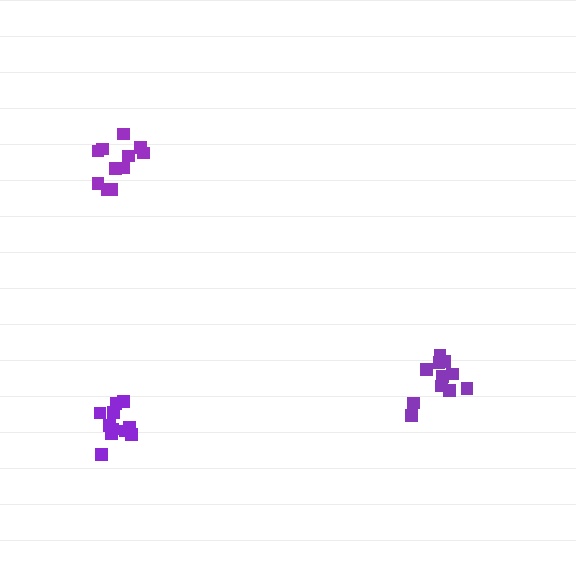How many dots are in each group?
Group 1: 11 dots, Group 2: 11 dots, Group 3: 11 dots (33 total).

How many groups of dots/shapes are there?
There are 3 groups.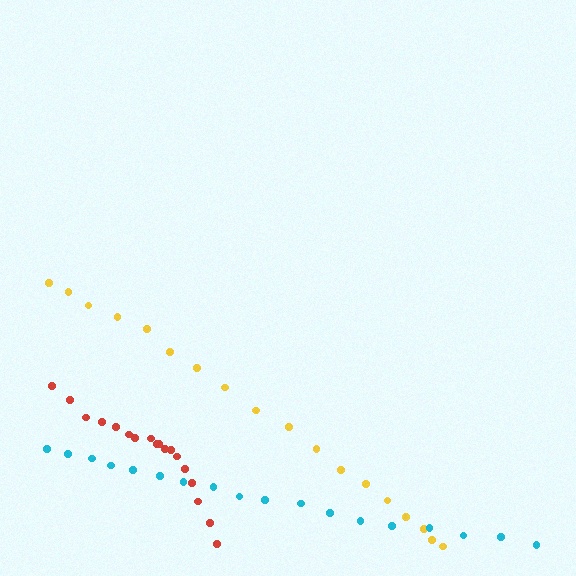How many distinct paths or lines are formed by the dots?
There are 3 distinct paths.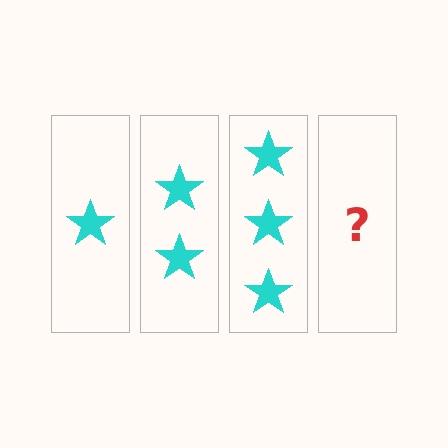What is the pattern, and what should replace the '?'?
The pattern is that each step adds one more star. The '?' should be 4 stars.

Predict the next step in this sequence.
The next step is 4 stars.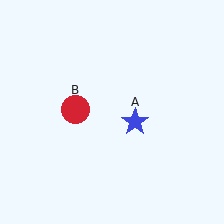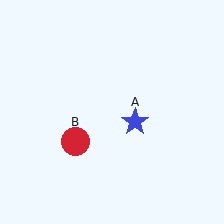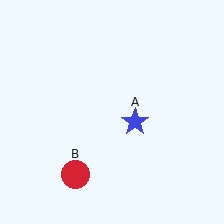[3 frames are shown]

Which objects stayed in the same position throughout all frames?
Blue star (object A) remained stationary.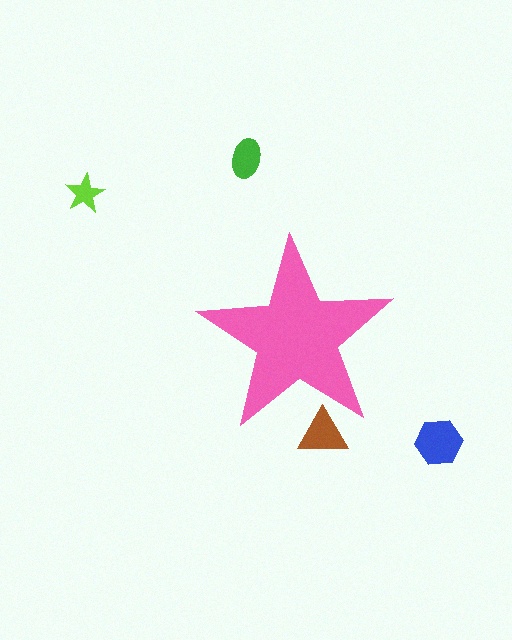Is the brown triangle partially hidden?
Yes, the brown triangle is partially hidden behind the pink star.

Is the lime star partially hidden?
No, the lime star is fully visible.